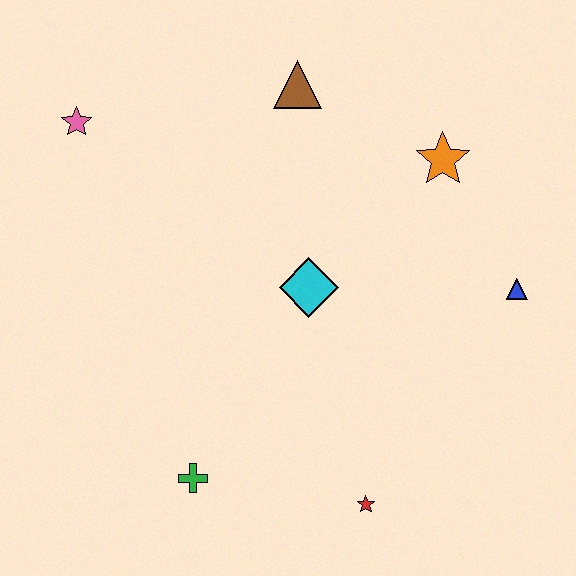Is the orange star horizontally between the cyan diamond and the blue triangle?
Yes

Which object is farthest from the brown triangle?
The red star is farthest from the brown triangle.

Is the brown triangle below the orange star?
No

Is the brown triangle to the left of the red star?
Yes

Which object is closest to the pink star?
The brown triangle is closest to the pink star.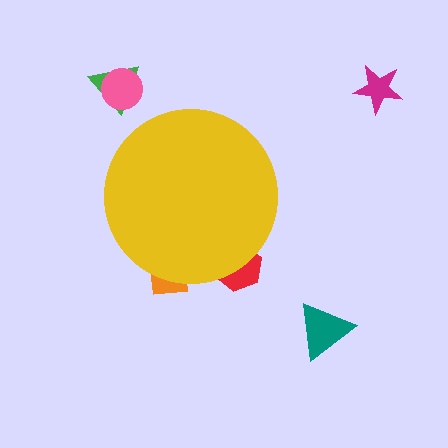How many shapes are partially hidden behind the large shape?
2 shapes are partially hidden.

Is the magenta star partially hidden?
No, the magenta star is fully visible.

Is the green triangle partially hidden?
No, the green triangle is fully visible.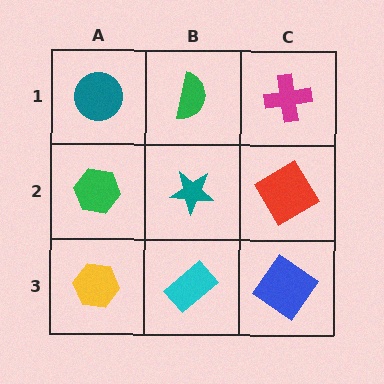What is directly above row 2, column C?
A magenta cross.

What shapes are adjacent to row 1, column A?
A green hexagon (row 2, column A), a green semicircle (row 1, column B).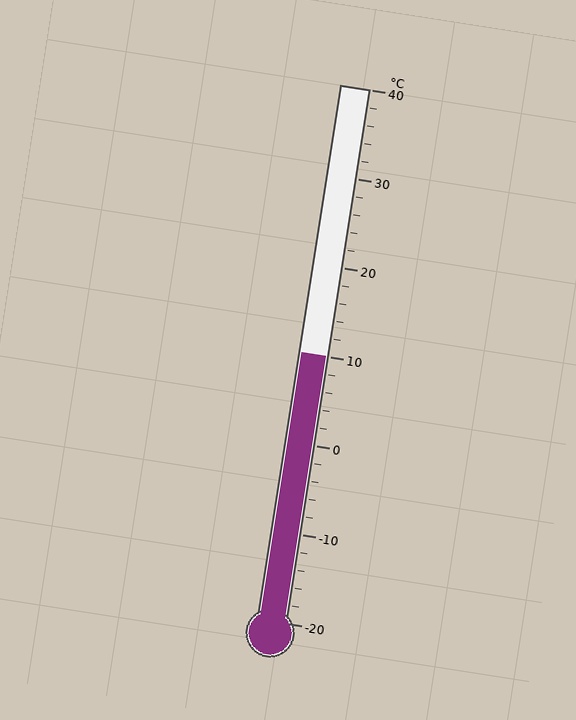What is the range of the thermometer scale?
The thermometer scale ranges from -20°C to 40°C.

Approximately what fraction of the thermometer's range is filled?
The thermometer is filled to approximately 50% of its range.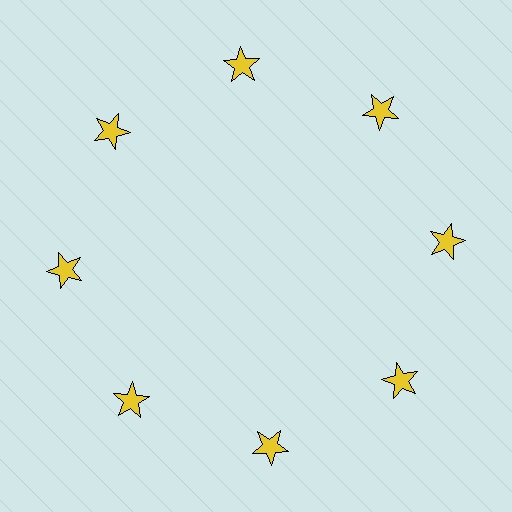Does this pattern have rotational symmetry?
Yes, this pattern has 8-fold rotational symmetry. It looks the same after rotating 45 degrees around the center.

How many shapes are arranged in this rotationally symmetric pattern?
There are 8 shapes, arranged in 8 groups of 1.